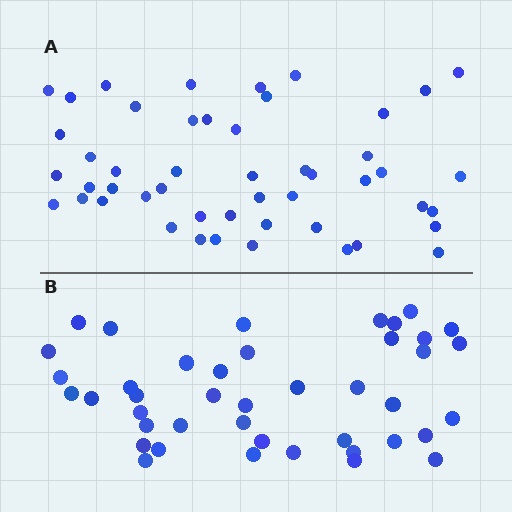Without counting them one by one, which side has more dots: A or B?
Region A (the top region) has more dots.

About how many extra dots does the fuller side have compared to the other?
Region A has roughly 8 or so more dots than region B.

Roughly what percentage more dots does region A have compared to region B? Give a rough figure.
About 15% more.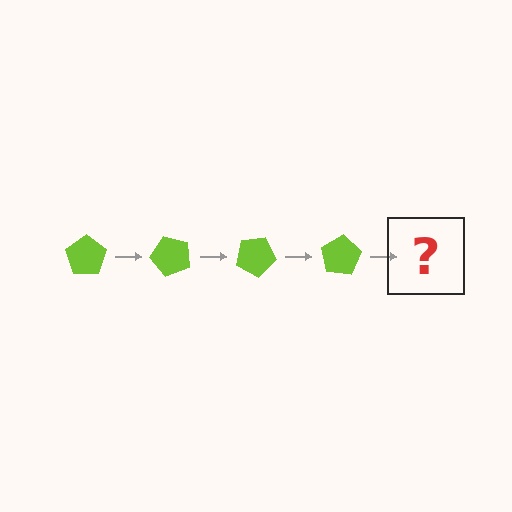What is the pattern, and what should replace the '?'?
The pattern is that the pentagon rotates 50 degrees each step. The '?' should be a lime pentagon rotated 200 degrees.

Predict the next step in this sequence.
The next step is a lime pentagon rotated 200 degrees.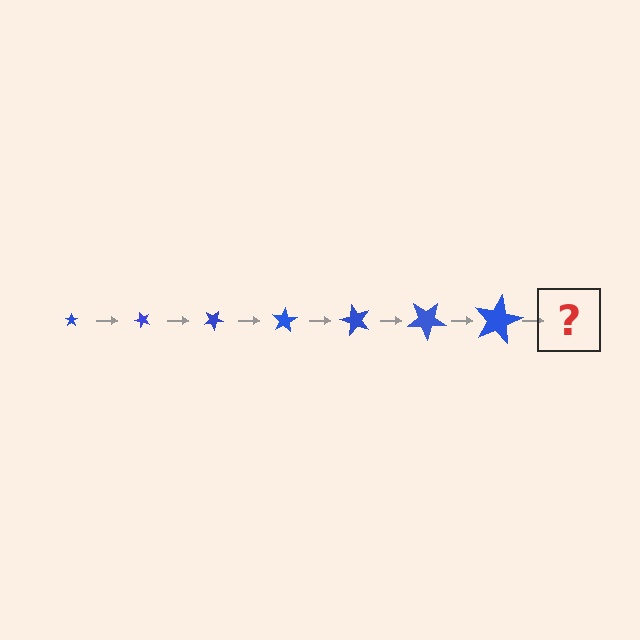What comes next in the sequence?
The next element should be a star, larger than the previous one and rotated 350 degrees from the start.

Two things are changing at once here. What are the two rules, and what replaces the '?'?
The two rules are that the star grows larger each step and it rotates 50 degrees each step. The '?' should be a star, larger than the previous one and rotated 350 degrees from the start.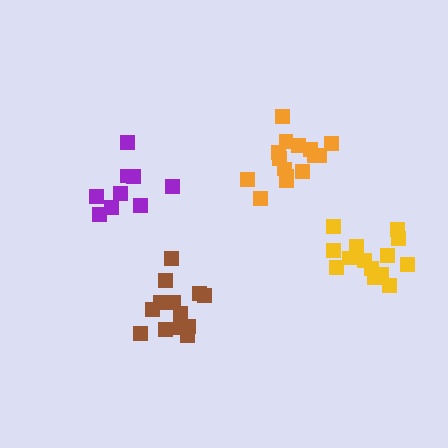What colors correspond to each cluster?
The clusters are colored: orange, brown, yellow, purple.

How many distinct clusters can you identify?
There are 4 distinct clusters.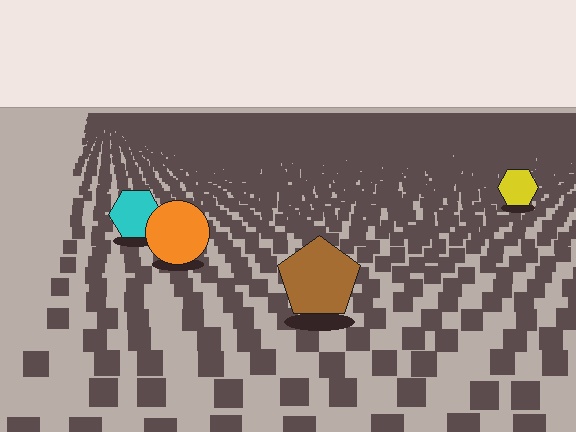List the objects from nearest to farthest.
From nearest to farthest: the brown pentagon, the orange circle, the cyan hexagon, the yellow hexagon.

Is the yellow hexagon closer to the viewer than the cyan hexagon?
No. The cyan hexagon is closer — you can tell from the texture gradient: the ground texture is coarser near it.